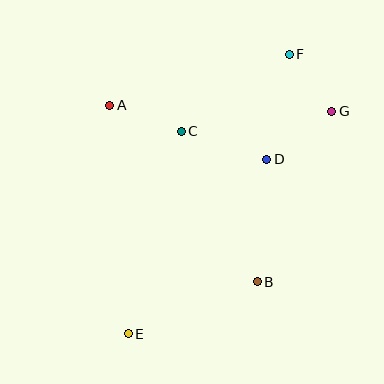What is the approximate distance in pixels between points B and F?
The distance between B and F is approximately 230 pixels.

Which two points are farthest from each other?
Points E and F are farthest from each other.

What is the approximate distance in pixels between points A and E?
The distance between A and E is approximately 229 pixels.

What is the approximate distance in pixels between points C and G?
The distance between C and G is approximately 152 pixels.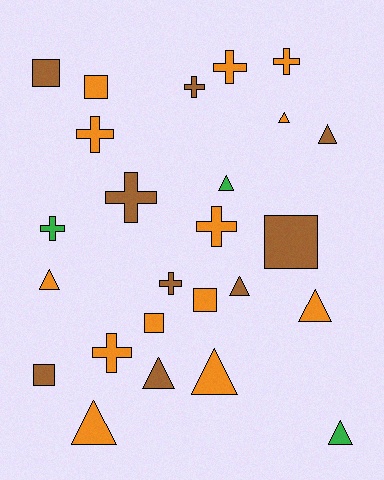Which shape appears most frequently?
Triangle, with 10 objects.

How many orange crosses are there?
There are 5 orange crosses.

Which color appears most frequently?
Orange, with 13 objects.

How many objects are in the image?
There are 25 objects.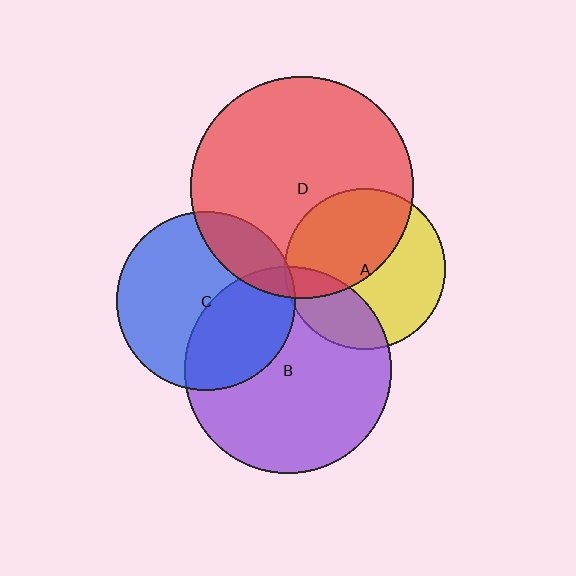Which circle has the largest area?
Circle D (red).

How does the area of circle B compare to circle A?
Approximately 1.6 times.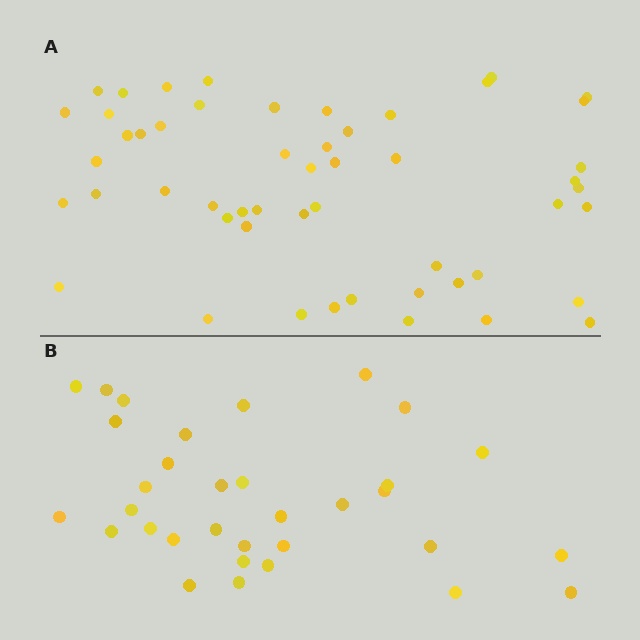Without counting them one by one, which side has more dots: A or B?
Region A (the top region) has more dots.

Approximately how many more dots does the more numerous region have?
Region A has approximately 20 more dots than region B.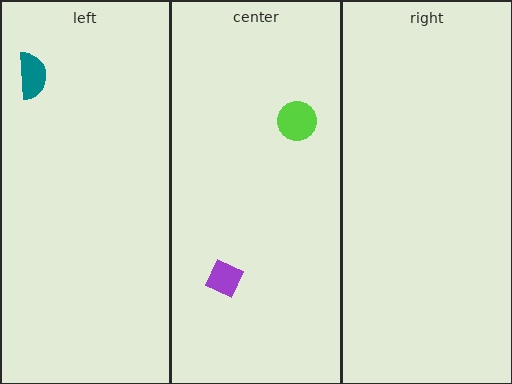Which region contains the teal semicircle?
The left region.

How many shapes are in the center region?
2.